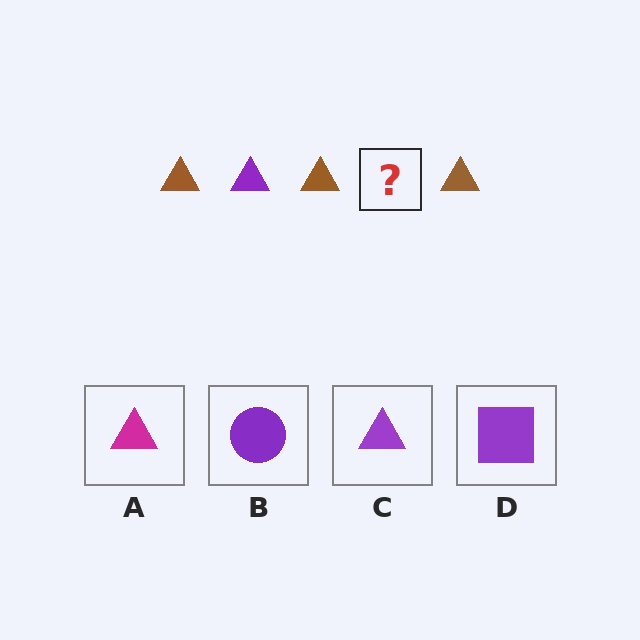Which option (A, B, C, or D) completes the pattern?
C.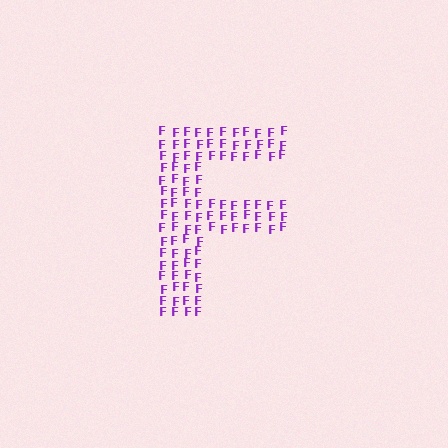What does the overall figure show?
The overall figure shows the letter F.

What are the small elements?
The small elements are letter F's.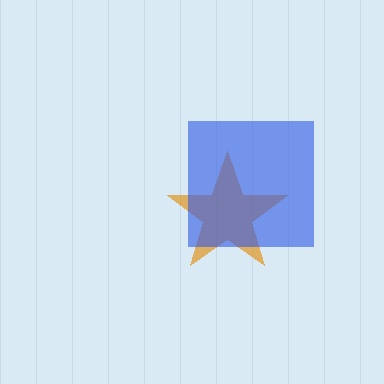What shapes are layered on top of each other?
The layered shapes are: an orange star, a blue square.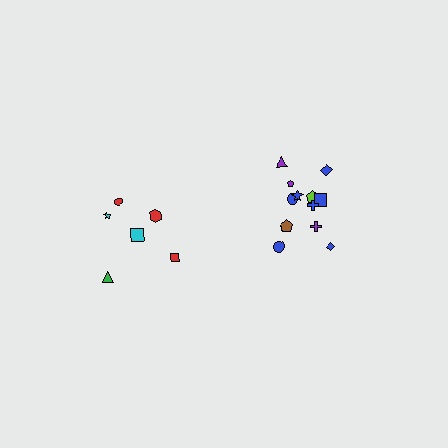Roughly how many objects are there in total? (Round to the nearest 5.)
Roughly 20 objects in total.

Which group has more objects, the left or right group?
The right group.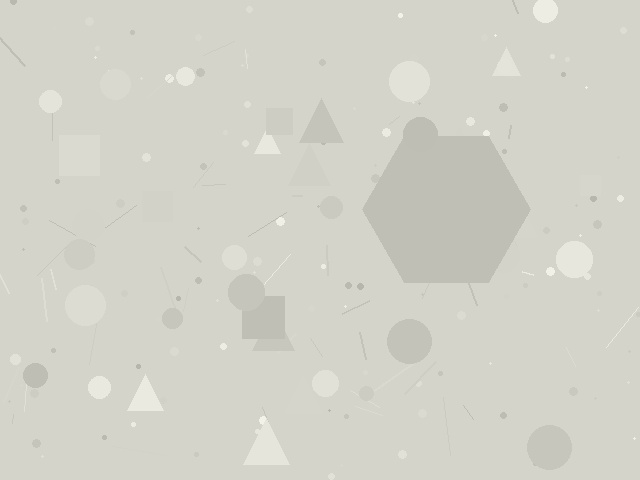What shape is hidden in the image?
A hexagon is hidden in the image.